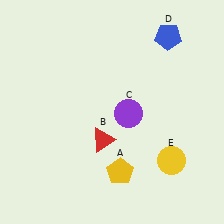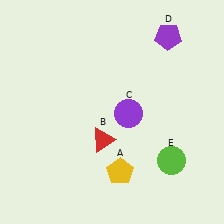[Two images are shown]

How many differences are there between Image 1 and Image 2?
There are 2 differences between the two images.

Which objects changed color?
D changed from blue to purple. E changed from yellow to lime.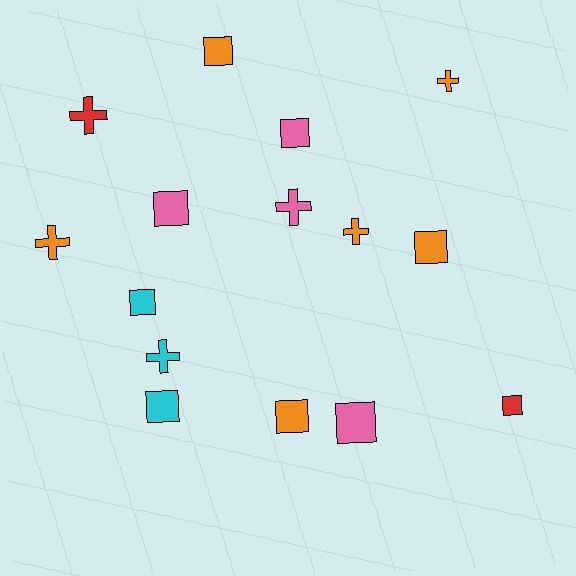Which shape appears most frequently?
Square, with 9 objects.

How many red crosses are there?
There is 1 red cross.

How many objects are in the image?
There are 15 objects.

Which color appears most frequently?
Orange, with 6 objects.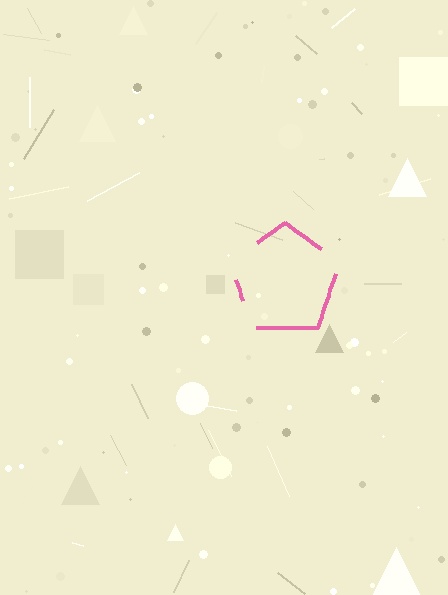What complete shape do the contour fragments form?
The contour fragments form a pentagon.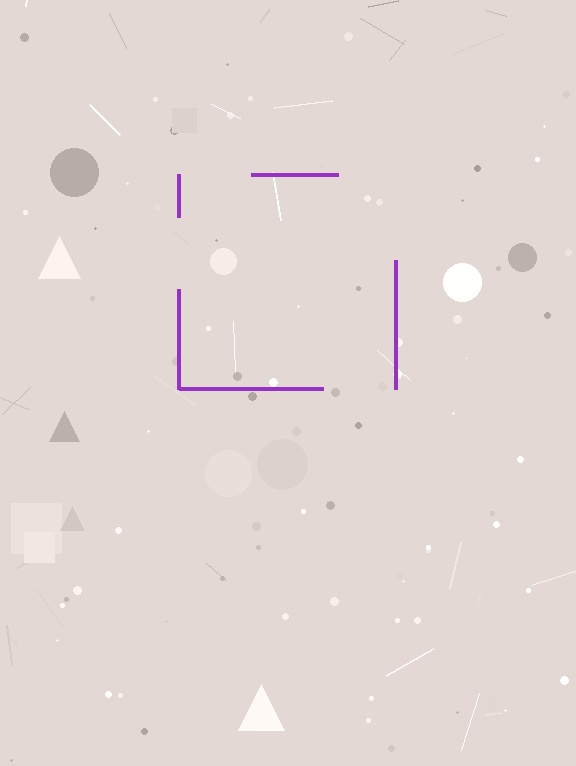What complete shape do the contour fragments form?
The contour fragments form a square.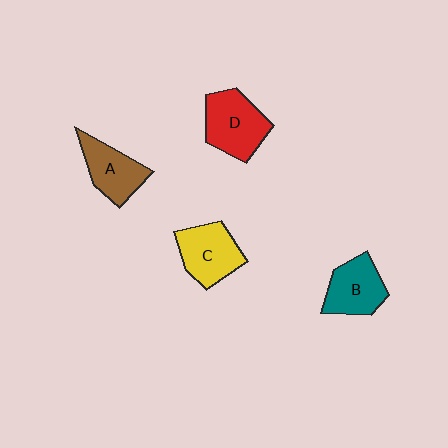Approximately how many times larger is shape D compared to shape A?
Approximately 1.2 times.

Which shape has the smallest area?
Shape A (brown).